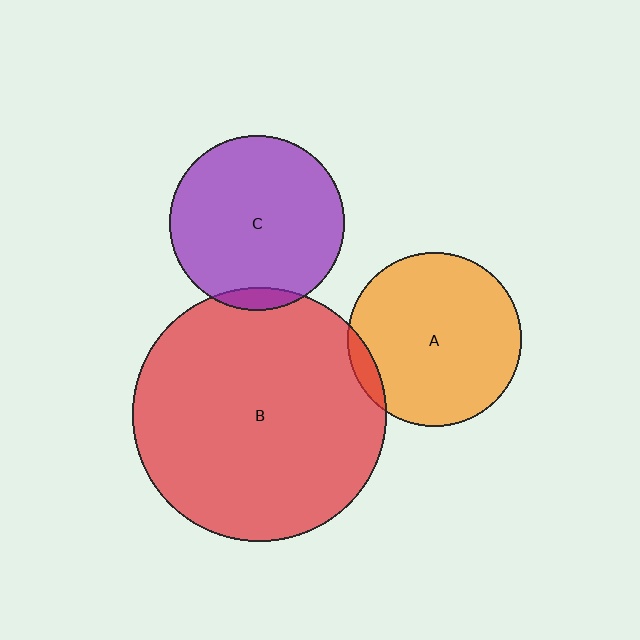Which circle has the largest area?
Circle B (red).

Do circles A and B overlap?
Yes.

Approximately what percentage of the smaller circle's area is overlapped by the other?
Approximately 5%.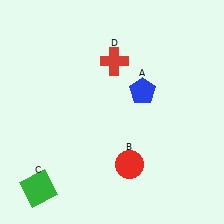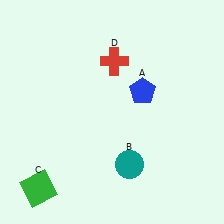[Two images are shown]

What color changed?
The circle (B) changed from red in Image 1 to teal in Image 2.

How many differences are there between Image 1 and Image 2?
There is 1 difference between the two images.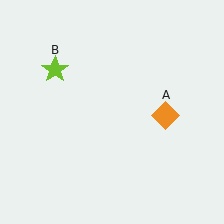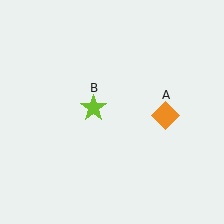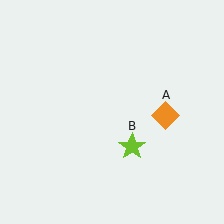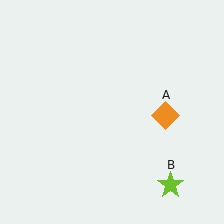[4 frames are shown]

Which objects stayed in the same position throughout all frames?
Orange diamond (object A) remained stationary.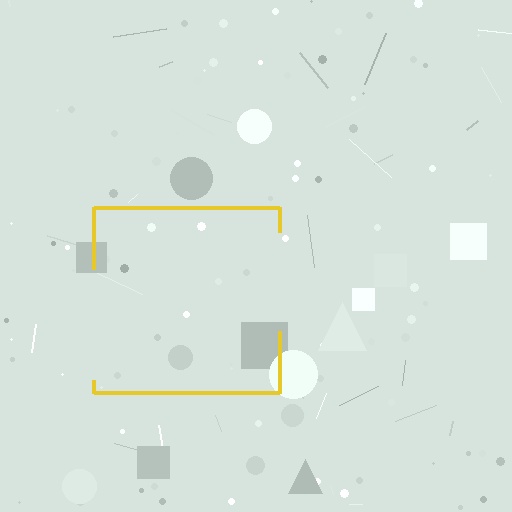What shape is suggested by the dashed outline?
The dashed outline suggests a square.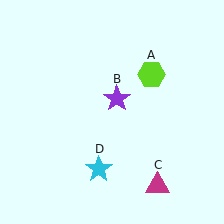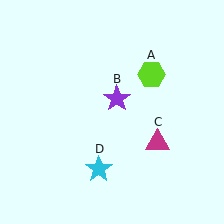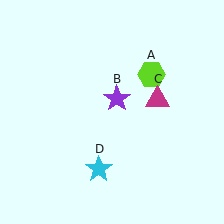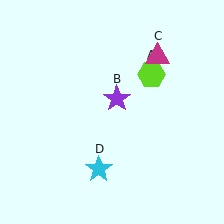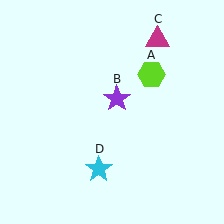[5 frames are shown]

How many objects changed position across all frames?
1 object changed position: magenta triangle (object C).